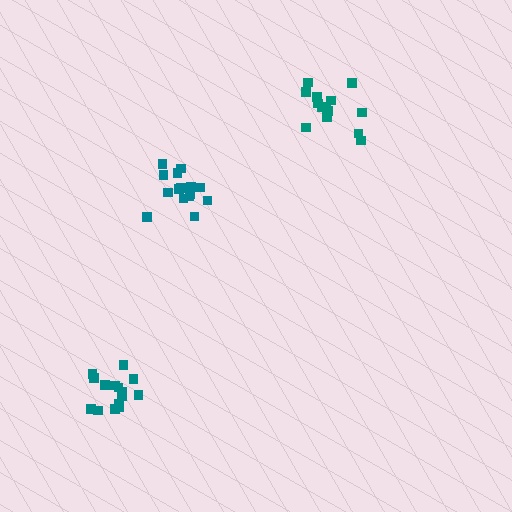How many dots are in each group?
Group 1: 15 dots, Group 2: 14 dots, Group 3: 15 dots (44 total).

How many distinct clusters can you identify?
There are 3 distinct clusters.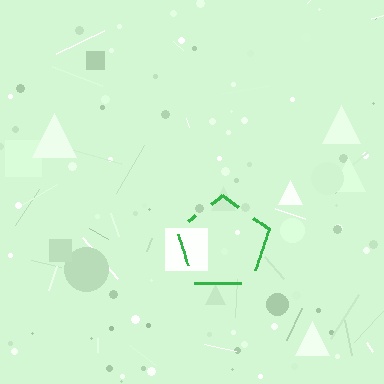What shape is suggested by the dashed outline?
The dashed outline suggests a pentagon.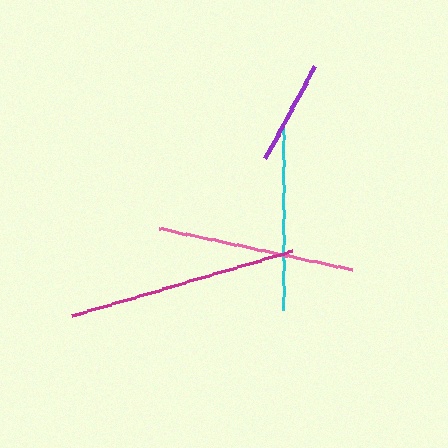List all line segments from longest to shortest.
From longest to shortest: magenta, pink, cyan, purple.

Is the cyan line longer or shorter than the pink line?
The pink line is longer than the cyan line.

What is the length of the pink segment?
The pink segment is approximately 197 pixels long.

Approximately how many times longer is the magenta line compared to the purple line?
The magenta line is approximately 2.2 times the length of the purple line.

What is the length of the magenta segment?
The magenta segment is approximately 230 pixels long.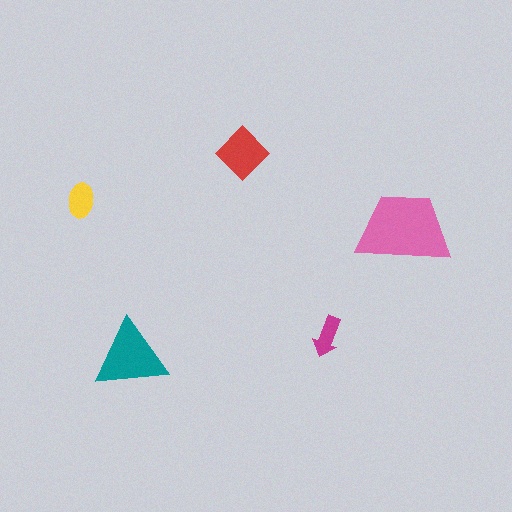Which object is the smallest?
The magenta arrow.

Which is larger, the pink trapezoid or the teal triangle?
The pink trapezoid.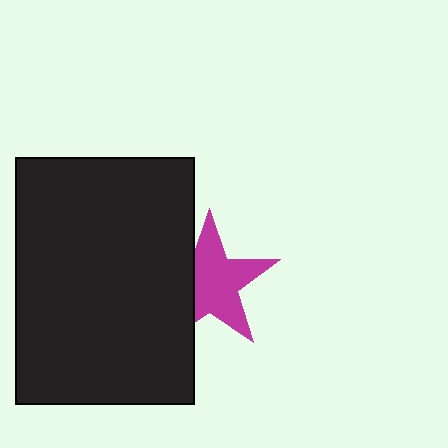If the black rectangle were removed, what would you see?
You would see the complete magenta star.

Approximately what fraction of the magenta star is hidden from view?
Roughly 31% of the magenta star is hidden behind the black rectangle.